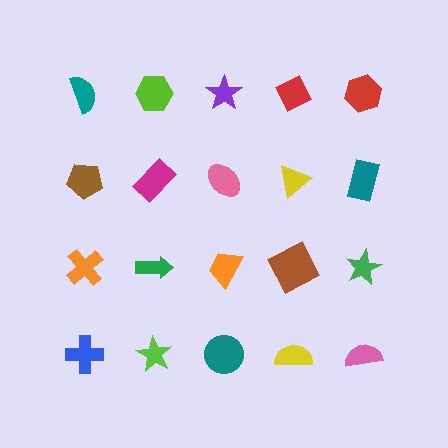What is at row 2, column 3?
A pink ellipse.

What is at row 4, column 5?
A pink semicircle.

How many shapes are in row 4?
5 shapes.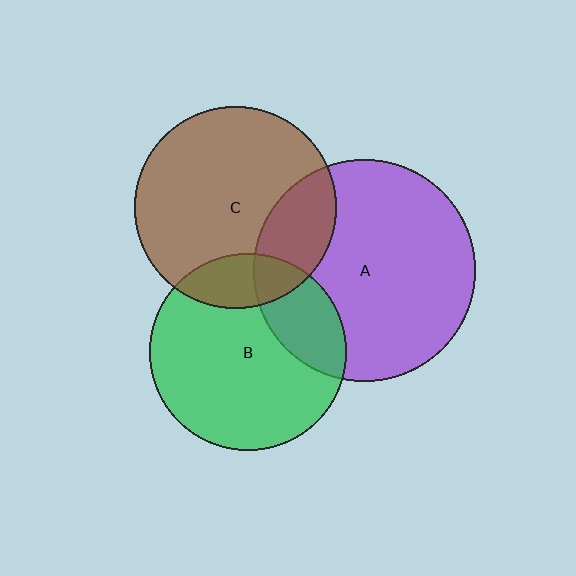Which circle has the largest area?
Circle A (purple).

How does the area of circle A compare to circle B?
Approximately 1.3 times.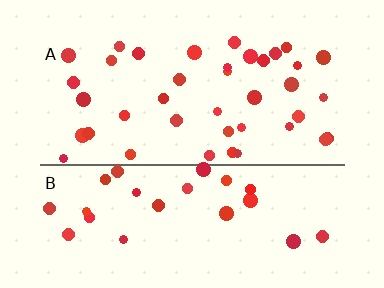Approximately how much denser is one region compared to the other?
Approximately 1.4× — region A over region B.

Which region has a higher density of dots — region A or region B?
A (the top).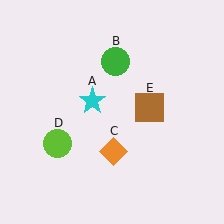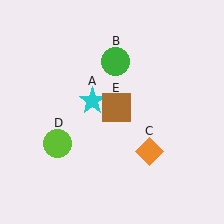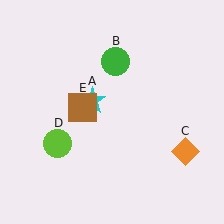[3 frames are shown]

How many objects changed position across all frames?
2 objects changed position: orange diamond (object C), brown square (object E).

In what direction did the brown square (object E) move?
The brown square (object E) moved left.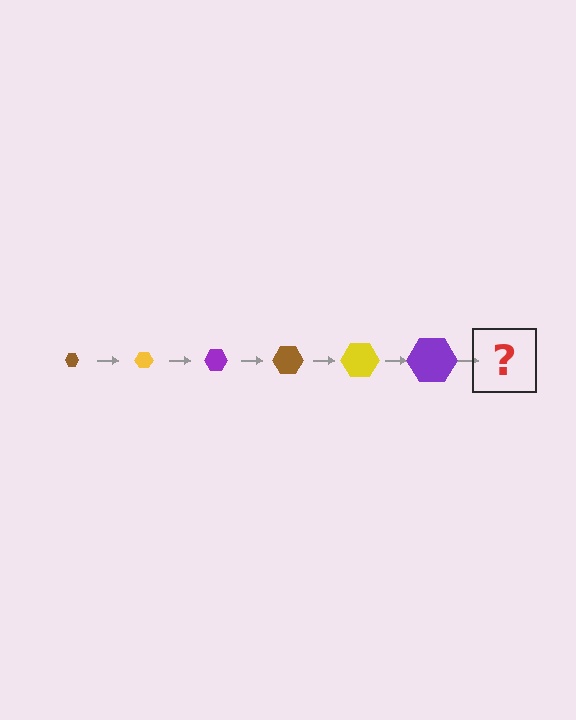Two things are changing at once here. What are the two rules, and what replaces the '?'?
The two rules are that the hexagon grows larger each step and the color cycles through brown, yellow, and purple. The '?' should be a brown hexagon, larger than the previous one.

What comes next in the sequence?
The next element should be a brown hexagon, larger than the previous one.